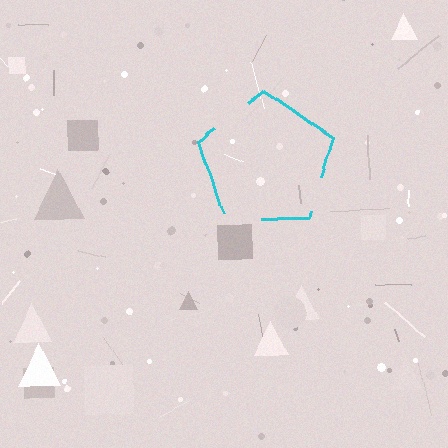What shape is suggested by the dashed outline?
The dashed outline suggests a pentagon.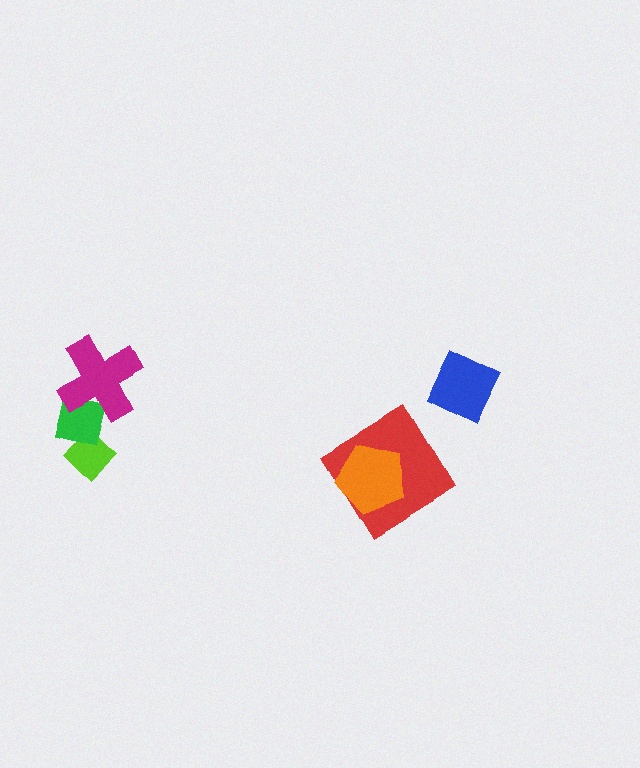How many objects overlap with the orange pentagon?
1 object overlaps with the orange pentagon.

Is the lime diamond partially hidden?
Yes, it is partially covered by another shape.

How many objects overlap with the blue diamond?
0 objects overlap with the blue diamond.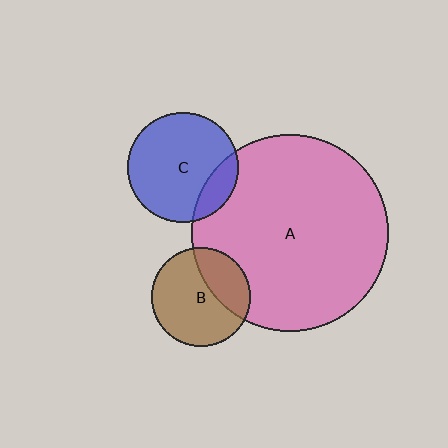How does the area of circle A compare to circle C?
Approximately 3.2 times.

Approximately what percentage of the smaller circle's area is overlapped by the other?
Approximately 30%.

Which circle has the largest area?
Circle A (pink).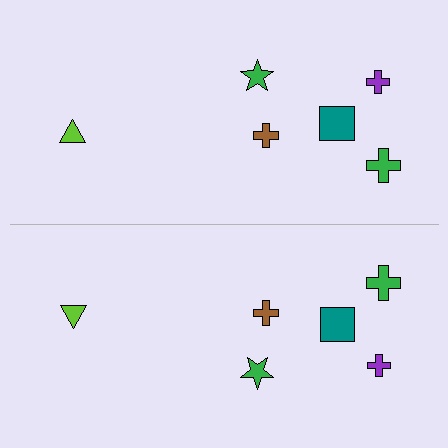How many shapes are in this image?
There are 12 shapes in this image.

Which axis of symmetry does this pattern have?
The pattern has a horizontal axis of symmetry running through the center of the image.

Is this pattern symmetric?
Yes, this pattern has bilateral (reflection) symmetry.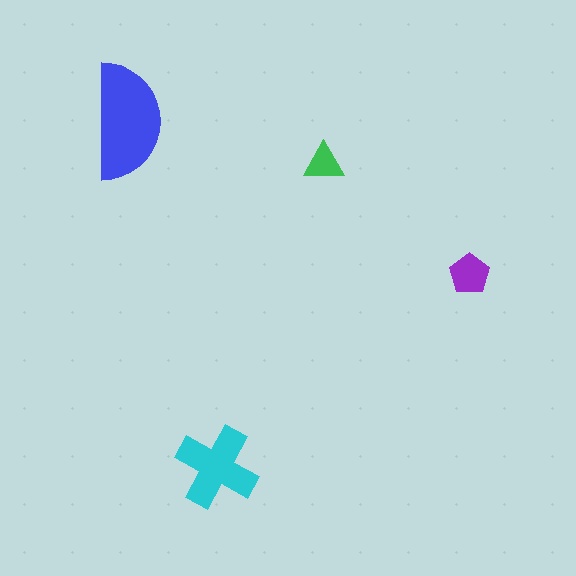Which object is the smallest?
The green triangle.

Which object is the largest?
The blue semicircle.